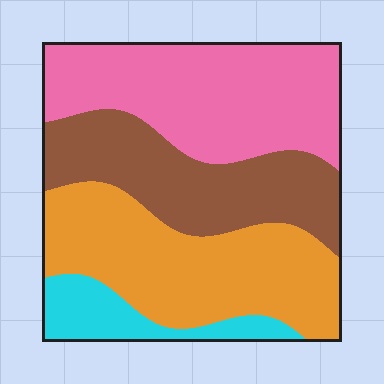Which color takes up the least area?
Cyan, at roughly 10%.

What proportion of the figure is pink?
Pink covers about 35% of the figure.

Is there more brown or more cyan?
Brown.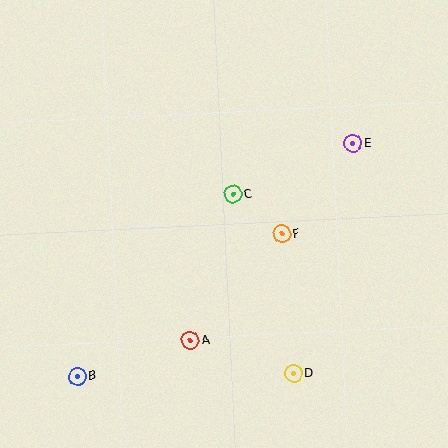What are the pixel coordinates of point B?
Point B is at (77, 377).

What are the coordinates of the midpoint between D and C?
The midpoint between D and C is at (263, 284).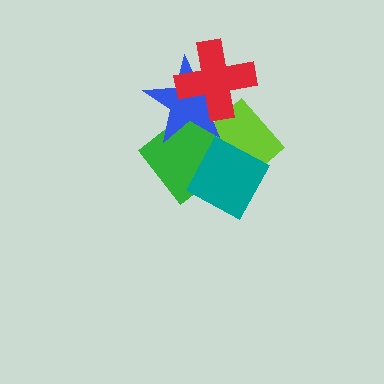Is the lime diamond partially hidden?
Yes, it is partially covered by another shape.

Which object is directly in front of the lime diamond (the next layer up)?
The green diamond is directly in front of the lime diamond.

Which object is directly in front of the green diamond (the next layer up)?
The teal square is directly in front of the green diamond.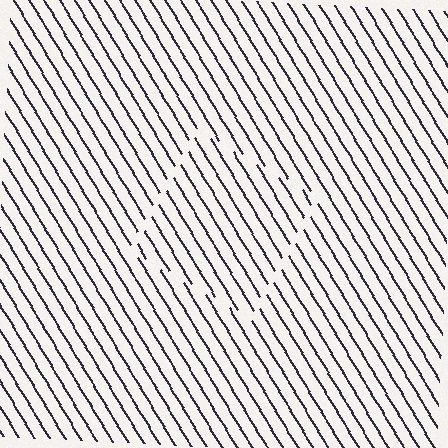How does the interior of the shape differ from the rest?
The interior of the shape contains the same grating, shifted by half a period — the contour is defined by the phase discontinuity where line-ends from the inner and outer gratings abut.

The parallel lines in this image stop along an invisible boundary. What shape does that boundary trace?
An illusory square. The interior of the shape contains the same grating, shifted by half a period — the contour is defined by the phase discontinuity where line-ends from the inner and outer gratings abut.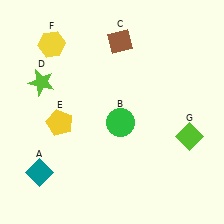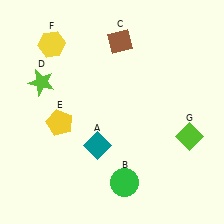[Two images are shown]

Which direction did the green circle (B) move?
The green circle (B) moved down.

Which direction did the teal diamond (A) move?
The teal diamond (A) moved right.